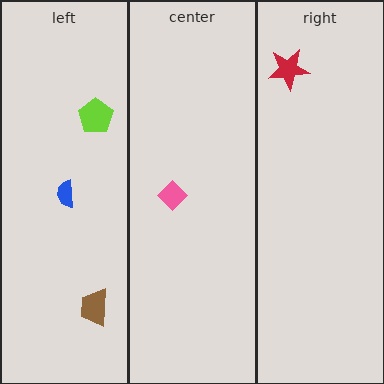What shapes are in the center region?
The pink diamond.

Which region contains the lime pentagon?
The left region.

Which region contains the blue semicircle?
The left region.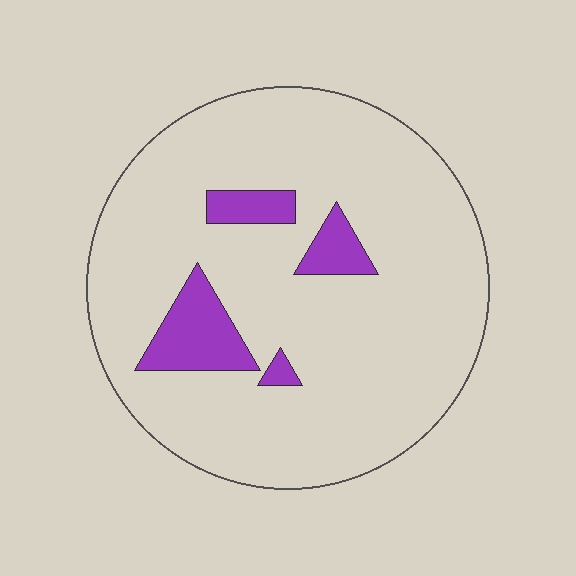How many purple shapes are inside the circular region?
4.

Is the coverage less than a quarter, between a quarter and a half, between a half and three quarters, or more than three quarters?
Less than a quarter.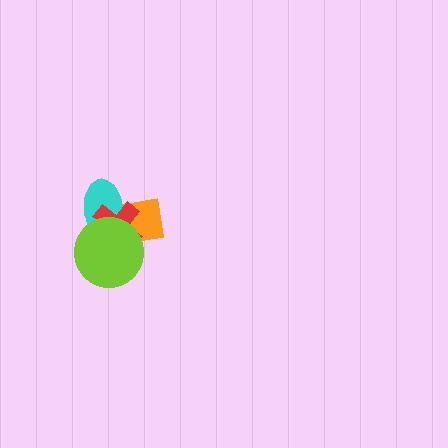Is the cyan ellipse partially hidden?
Yes, it is partially covered by another shape.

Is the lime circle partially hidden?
No, no other shape covers it.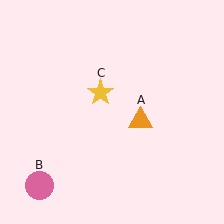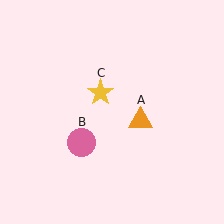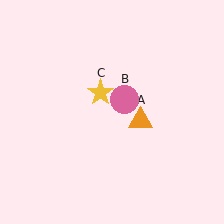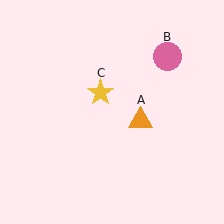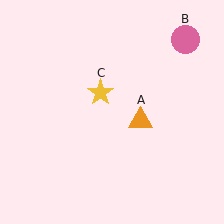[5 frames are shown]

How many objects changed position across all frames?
1 object changed position: pink circle (object B).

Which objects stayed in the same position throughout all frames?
Orange triangle (object A) and yellow star (object C) remained stationary.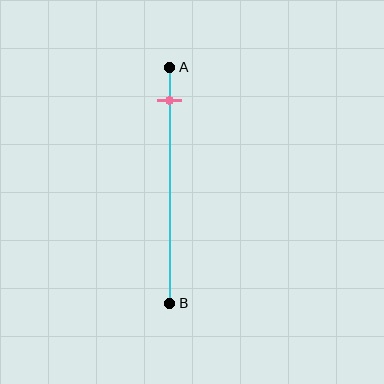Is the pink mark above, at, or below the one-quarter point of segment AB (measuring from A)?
The pink mark is above the one-quarter point of segment AB.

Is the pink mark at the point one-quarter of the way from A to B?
No, the mark is at about 15% from A, not at the 25% one-quarter point.